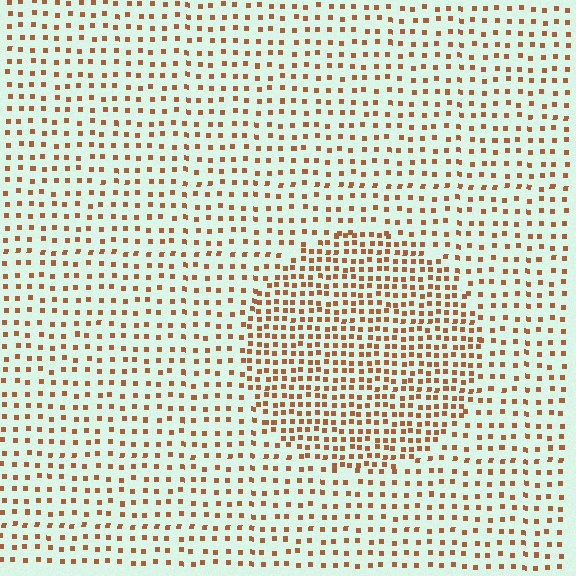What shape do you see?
I see a circle.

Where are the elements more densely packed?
The elements are more densely packed inside the circle boundary.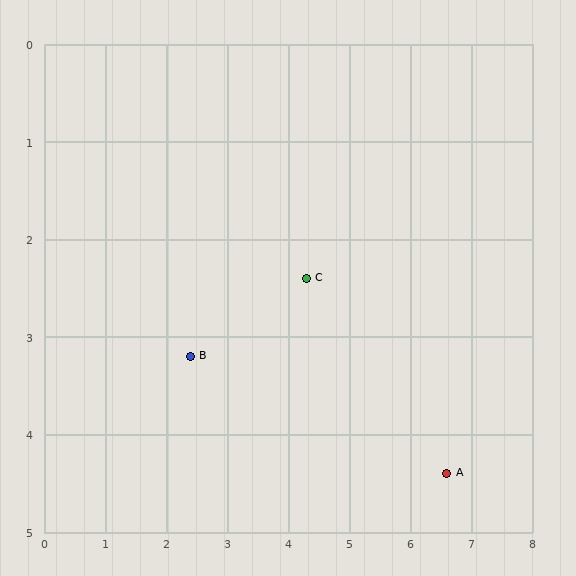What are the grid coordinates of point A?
Point A is at approximately (6.6, 4.4).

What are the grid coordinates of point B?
Point B is at approximately (2.4, 3.2).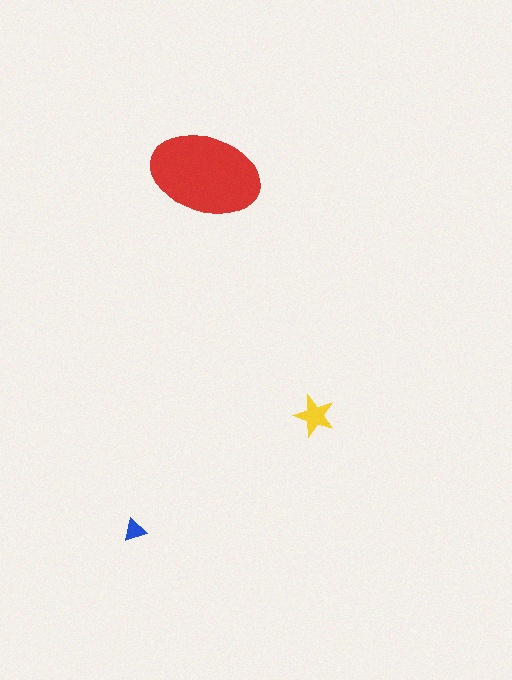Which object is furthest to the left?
The blue triangle is leftmost.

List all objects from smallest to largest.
The blue triangle, the yellow star, the red ellipse.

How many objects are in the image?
There are 3 objects in the image.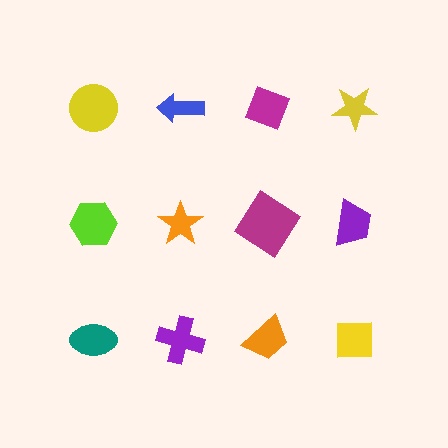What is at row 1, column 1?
A yellow circle.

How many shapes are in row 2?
4 shapes.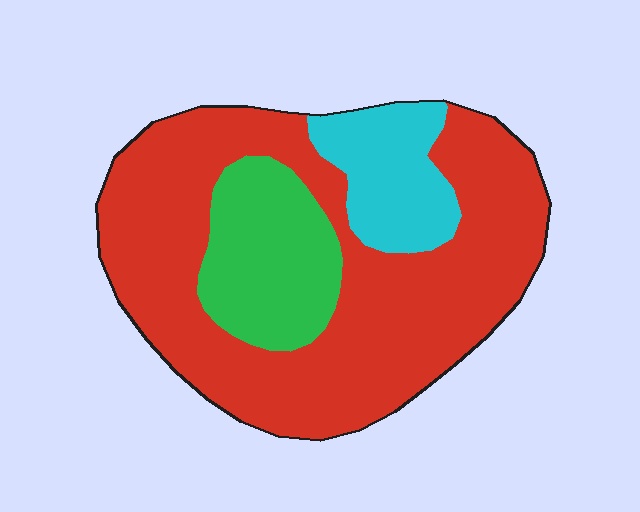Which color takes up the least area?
Cyan, at roughly 15%.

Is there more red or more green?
Red.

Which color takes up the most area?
Red, at roughly 70%.